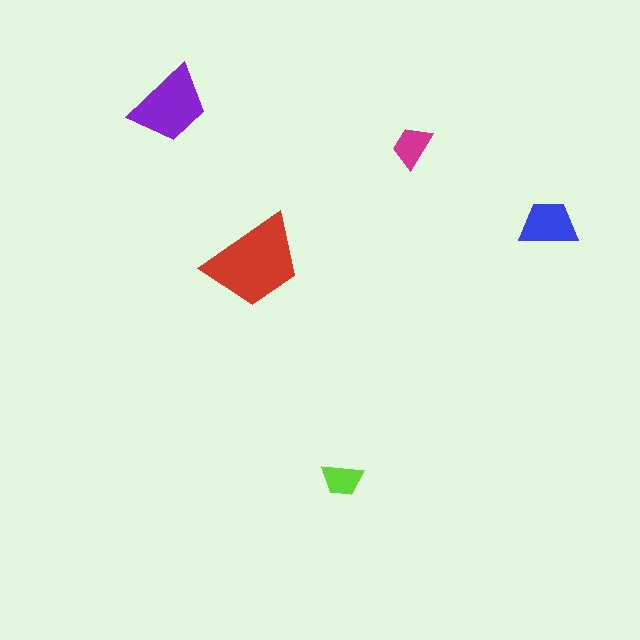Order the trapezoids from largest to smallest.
the red one, the purple one, the blue one, the magenta one, the lime one.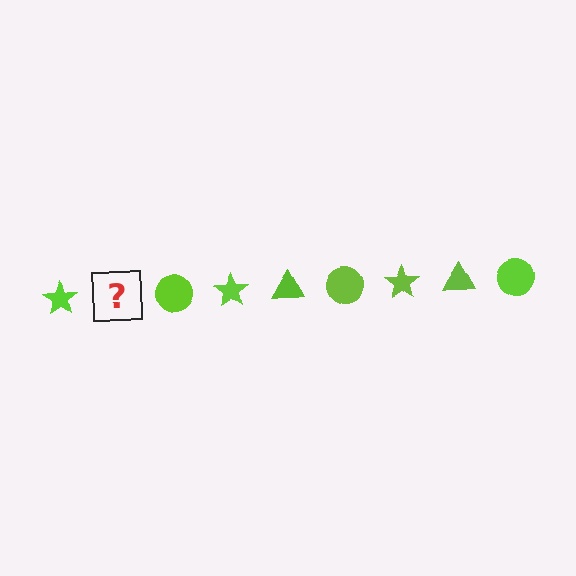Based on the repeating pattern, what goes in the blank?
The blank should be a lime triangle.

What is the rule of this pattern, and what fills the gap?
The rule is that the pattern cycles through star, triangle, circle shapes in lime. The gap should be filled with a lime triangle.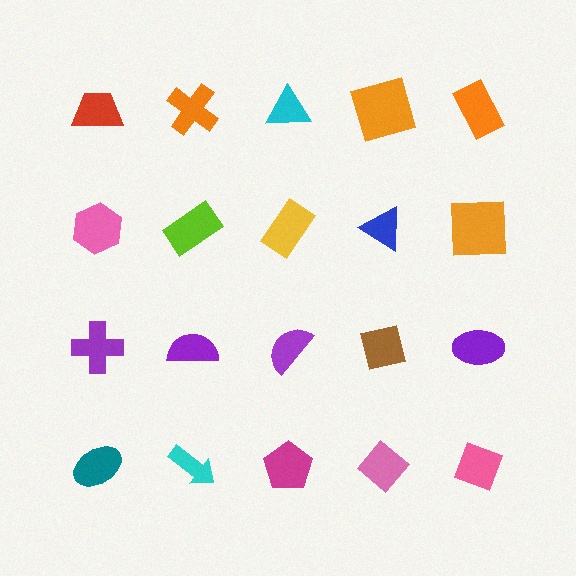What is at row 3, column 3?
A purple semicircle.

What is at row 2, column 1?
A pink hexagon.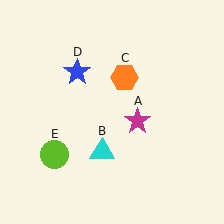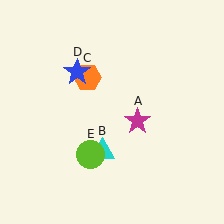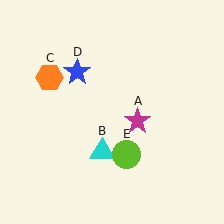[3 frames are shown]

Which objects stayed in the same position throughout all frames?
Magenta star (object A) and cyan triangle (object B) and blue star (object D) remained stationary.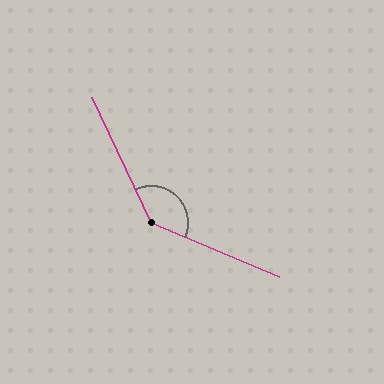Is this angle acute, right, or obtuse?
It is obtuse.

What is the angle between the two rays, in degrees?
Approximately 138 degrees.